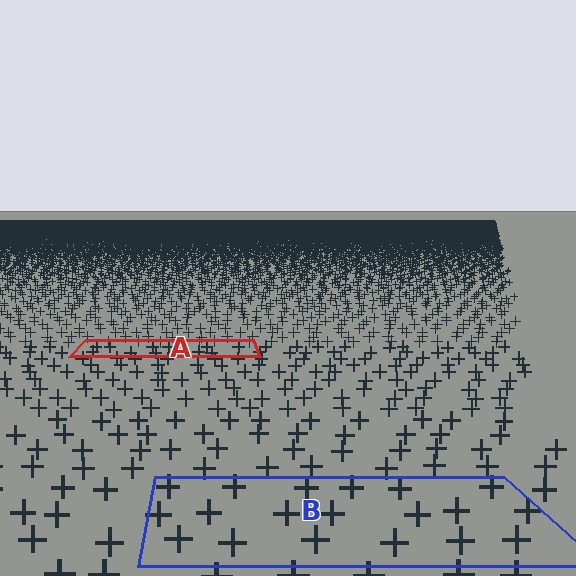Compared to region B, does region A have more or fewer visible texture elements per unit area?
Region A has more texture elements per unit area — they are packed more densely because it is farther away.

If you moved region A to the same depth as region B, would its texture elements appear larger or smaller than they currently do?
They would appear larger. At a closer depth, the same texture elements are projected at a bigger on-screen size.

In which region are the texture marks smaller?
The texture marks are smaller in region A, because it is farther away.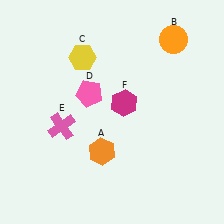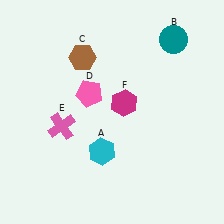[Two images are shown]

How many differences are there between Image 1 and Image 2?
There are 3 differences between the two images.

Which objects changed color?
A changed from orange to cyan. B changed from orange to teal. C changed from yellow to brown.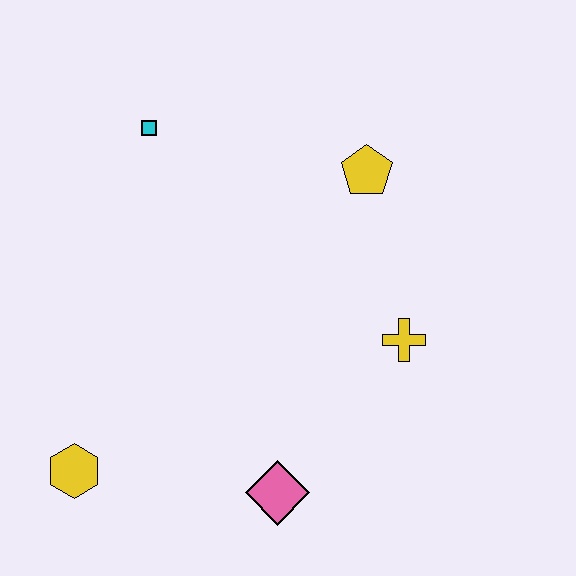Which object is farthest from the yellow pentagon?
The yellow hexagon is farthest from the yellow pentagon.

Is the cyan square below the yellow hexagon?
No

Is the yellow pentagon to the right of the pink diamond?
Yes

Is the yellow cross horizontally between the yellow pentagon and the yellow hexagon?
No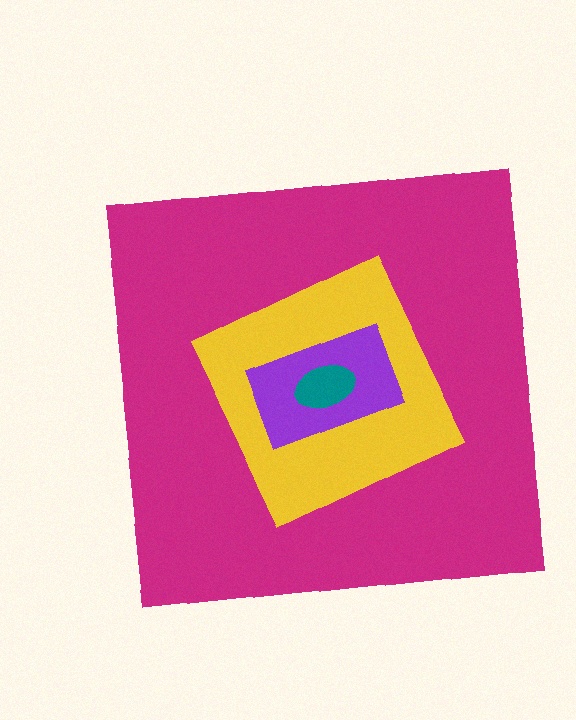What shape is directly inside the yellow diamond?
The purple rectangle.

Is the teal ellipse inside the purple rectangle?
Yes.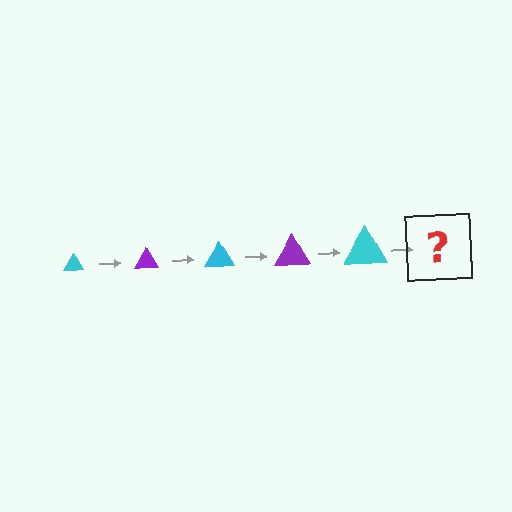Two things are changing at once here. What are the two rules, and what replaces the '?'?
The two rules are that the triangle grows larger each step and the color cycles through cyan and purple. The '?' should be a purple triangle, larger than the previous one.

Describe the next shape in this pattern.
It should be a purple triangle, larger than the previous one.